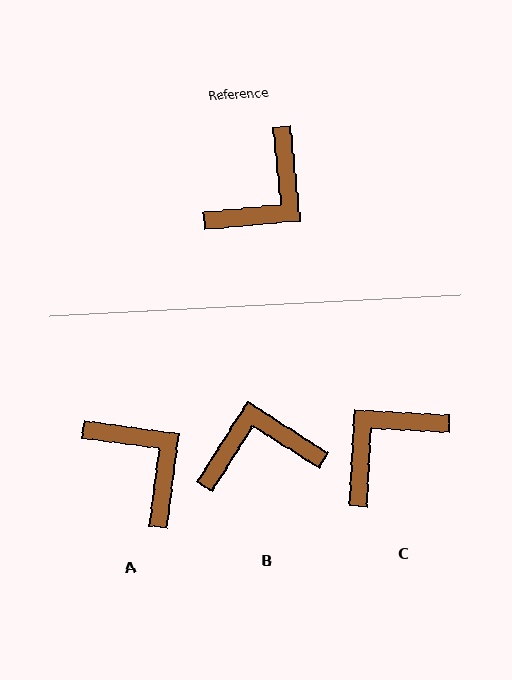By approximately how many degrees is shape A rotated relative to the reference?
Approximately 77 degrees counter-clockwise.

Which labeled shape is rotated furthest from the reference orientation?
C, about 171 degrees away.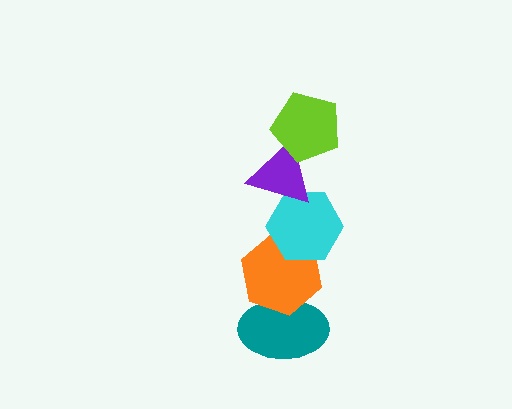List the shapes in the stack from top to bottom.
From top to bottom: the lime pentagon, the purple triangle, the cyan hexagon, the orange hexagon, the teal ellipse.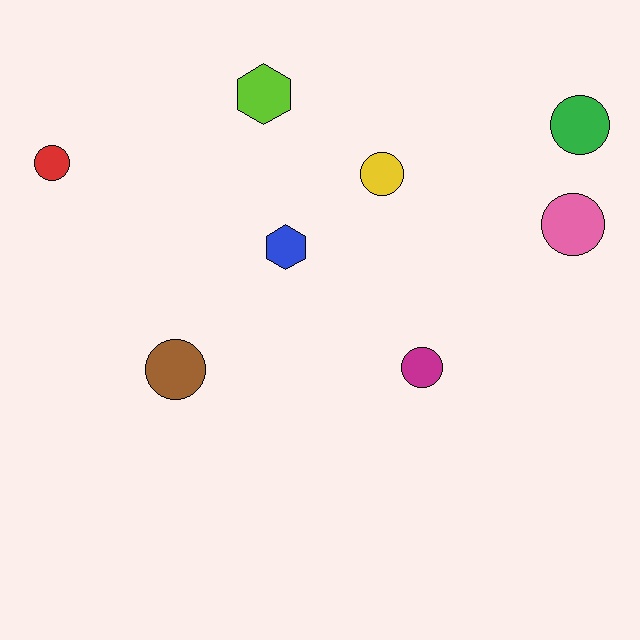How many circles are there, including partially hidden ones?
There are 6 circles.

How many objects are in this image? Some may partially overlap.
There are 8 objects.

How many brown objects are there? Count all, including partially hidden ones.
There is 1 brown object.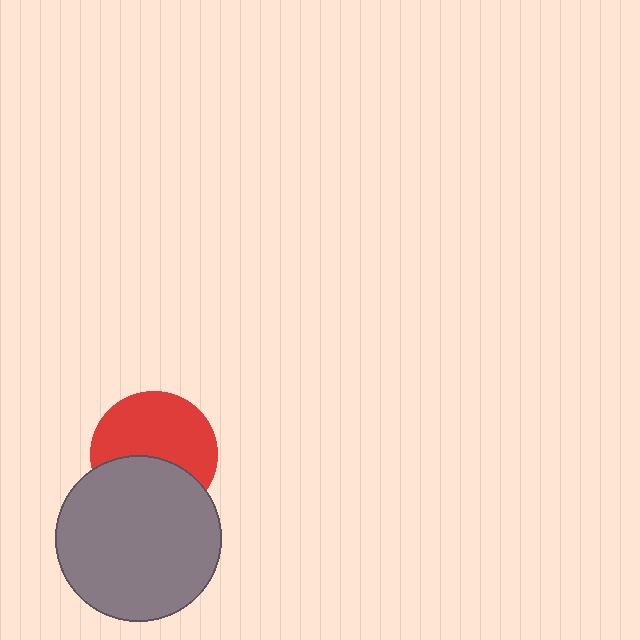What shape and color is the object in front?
The object in front is a gray circle.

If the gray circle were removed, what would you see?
You would see the complete red circle.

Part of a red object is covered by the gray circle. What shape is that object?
It is a circle.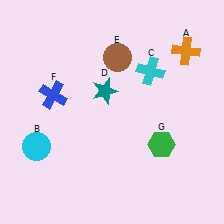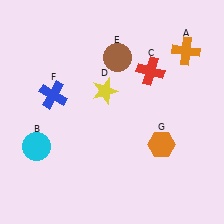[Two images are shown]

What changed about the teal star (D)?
In Image 1, D is teal. In Image 2, it changed to yellow.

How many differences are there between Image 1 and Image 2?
There are 3 differences between the two images.